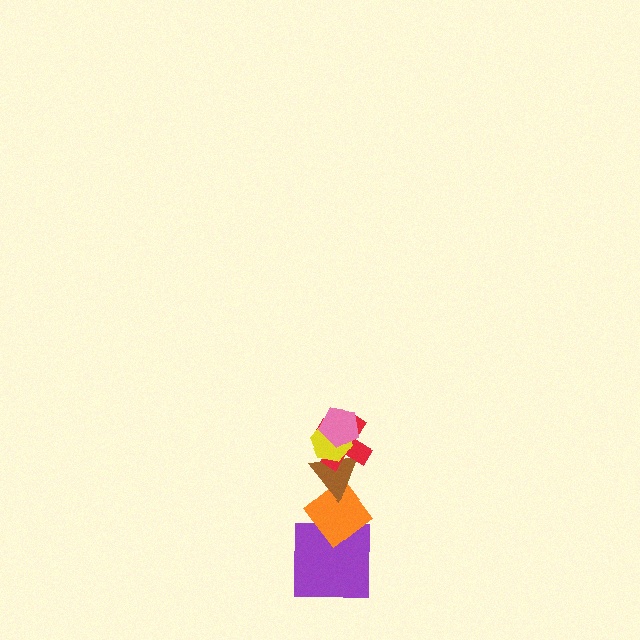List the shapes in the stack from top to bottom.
From top to bottom: the pink pentagon, the yellow hexagon, the red cross, the brown triangle, the orange diamond, the purple square.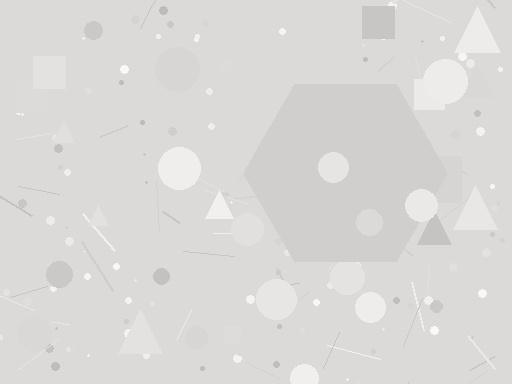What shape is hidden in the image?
A hexagon is hidden in the image.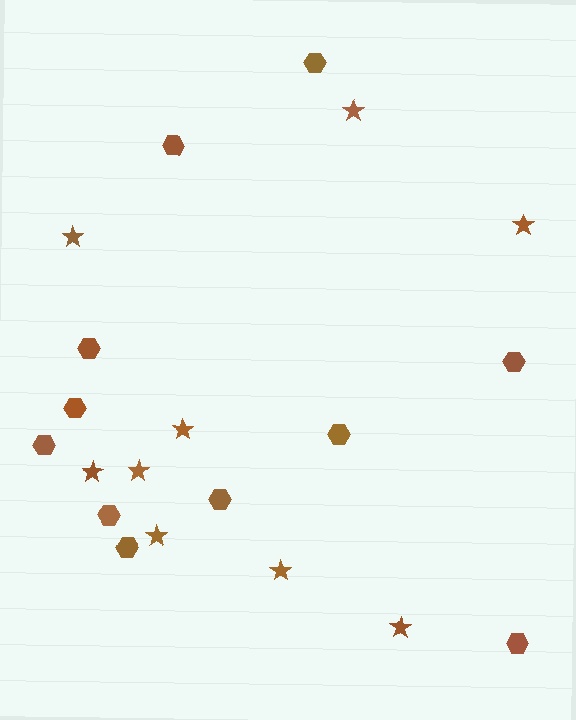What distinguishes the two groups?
There are 2 groups: one group of hexagons (11) and one group of stars (9).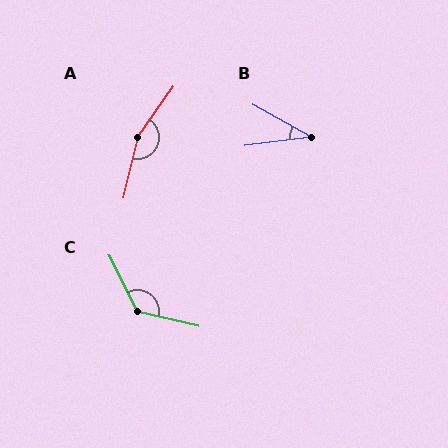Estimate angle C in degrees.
Approximately 130 degrees.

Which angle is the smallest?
B, at approximately 36 degrees.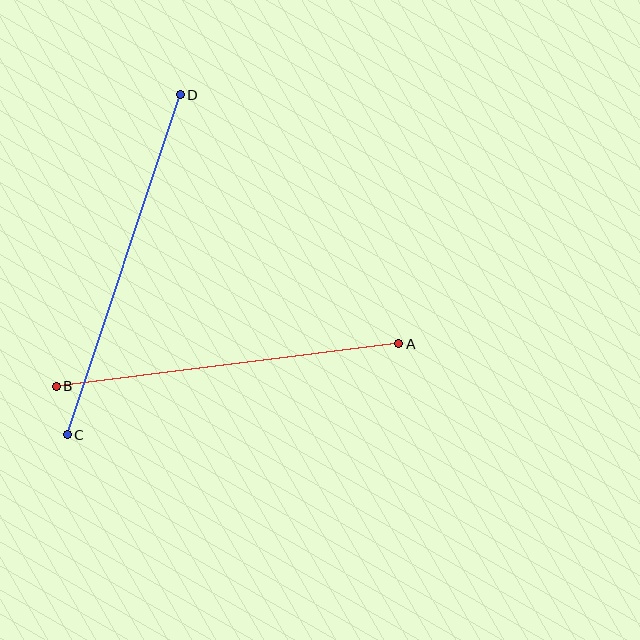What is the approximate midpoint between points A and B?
The midpoint is at approximately (228, 365) pixels.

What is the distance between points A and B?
The distance is approximately 345 pixels.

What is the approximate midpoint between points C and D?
The midpoint is at approximately (124, 265) pixels.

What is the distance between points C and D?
The distance is approximately 358 pixels.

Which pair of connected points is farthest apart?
Points C and D are farthest apart.